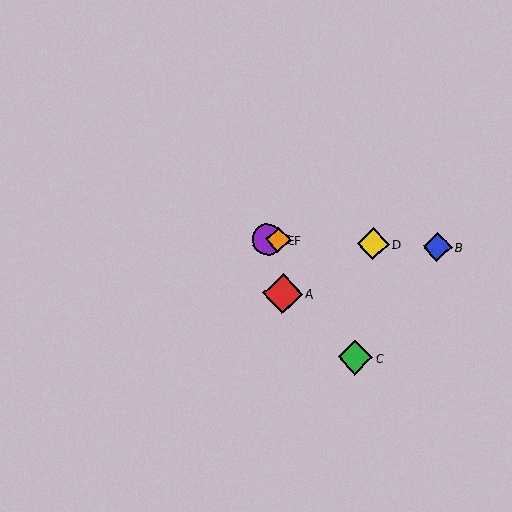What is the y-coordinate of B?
Object B is at y≈247.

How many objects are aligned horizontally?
4 objects (B, D, E, F) are aligned horizontally.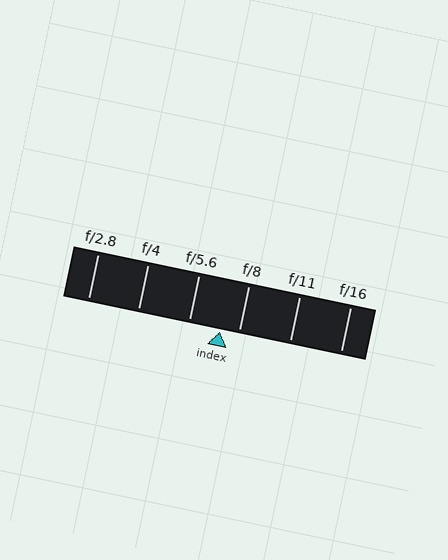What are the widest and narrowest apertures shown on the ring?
The widest aperture shown is f/2.8 and the narrowest is f/16.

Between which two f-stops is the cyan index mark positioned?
The index mark is between f/5.6 and f/8.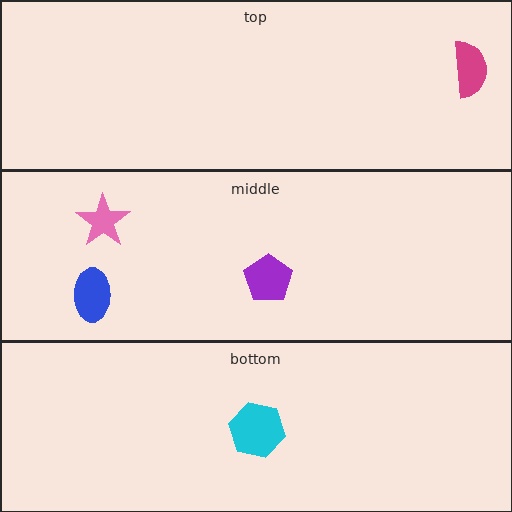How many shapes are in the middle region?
3.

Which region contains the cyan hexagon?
The bottom region.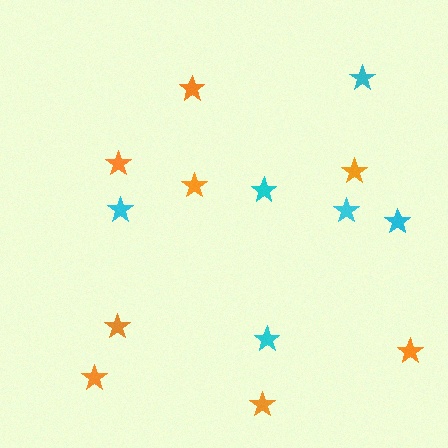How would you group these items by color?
There are 2 groups: one group of cyan stars (6) and one group of orange stars (8).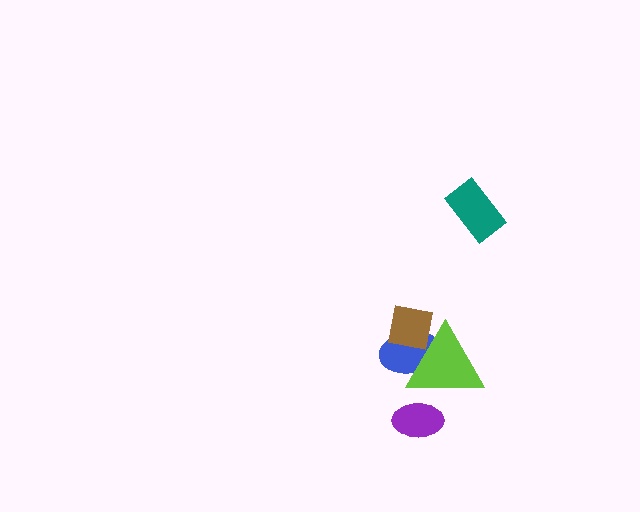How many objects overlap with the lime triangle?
3 objects overlap with the lime triangle.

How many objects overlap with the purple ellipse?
1 object overlaps with the purple ellipse.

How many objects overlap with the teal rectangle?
0 objects overlap with the teal rectangle.